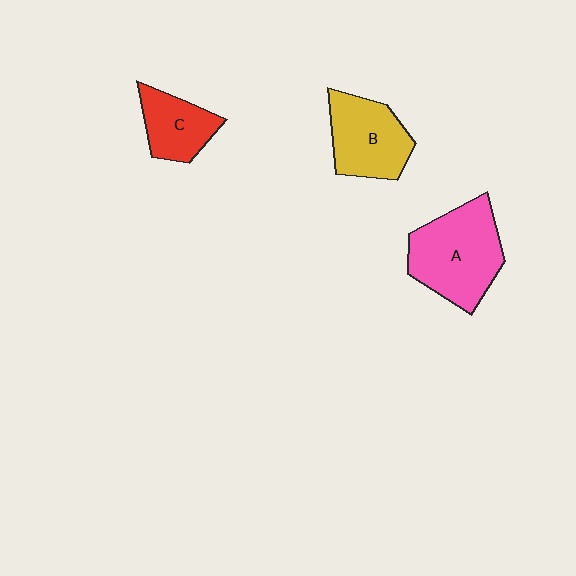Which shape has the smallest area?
Shape C (red).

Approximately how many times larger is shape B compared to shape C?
Approximately 1.4 times.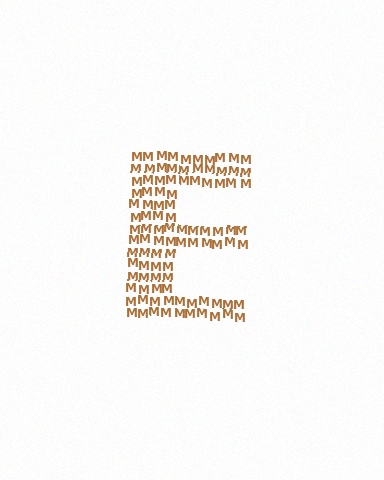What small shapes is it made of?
It is made of small letter M's.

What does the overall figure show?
The overall figure shows the letter E.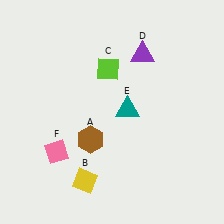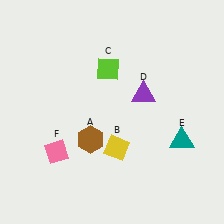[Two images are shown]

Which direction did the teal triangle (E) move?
The teal triangle (E) moved right.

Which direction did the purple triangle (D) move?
The purple triangle (D) moved down.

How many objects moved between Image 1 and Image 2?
3 objects moved between the two images.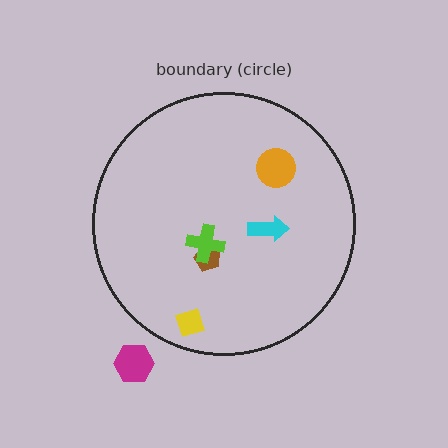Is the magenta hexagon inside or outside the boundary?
Outside.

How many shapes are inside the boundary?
5 inside, 1 outside.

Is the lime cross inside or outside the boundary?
Inside.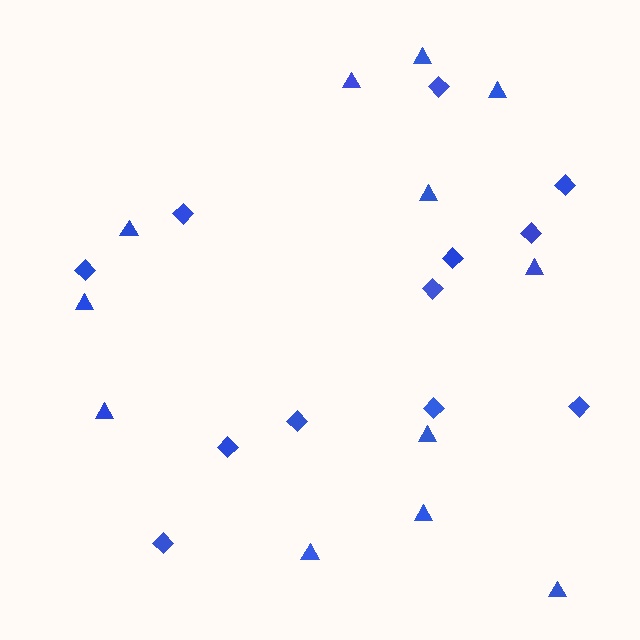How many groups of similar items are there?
There are 2 groups: one group of diamonds (12) and one group of triangles (12).